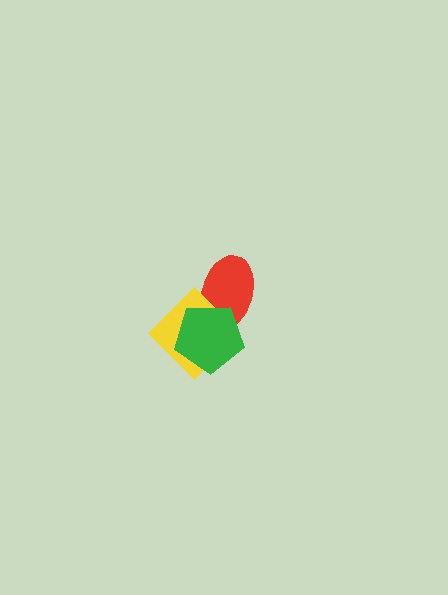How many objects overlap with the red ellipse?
2 objects overlap with the red ellipse.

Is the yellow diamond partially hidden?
Yes, it is partially covered by another shape.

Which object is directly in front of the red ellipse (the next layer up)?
The yellow diamond is directly in front of the red ellipse.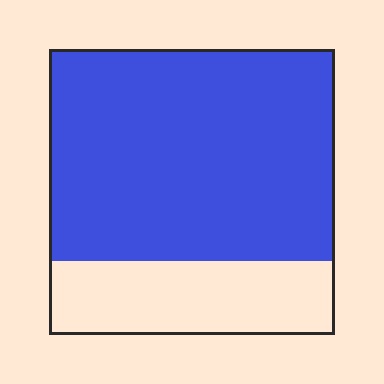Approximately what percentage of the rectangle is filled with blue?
Approximately 75%.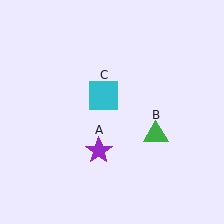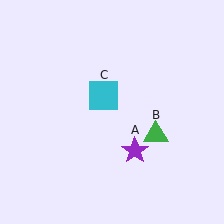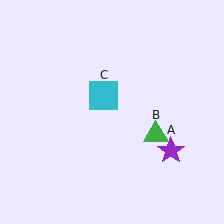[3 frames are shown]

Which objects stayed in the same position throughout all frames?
Green triangle (object B) and cyan square (object C) remained stationary.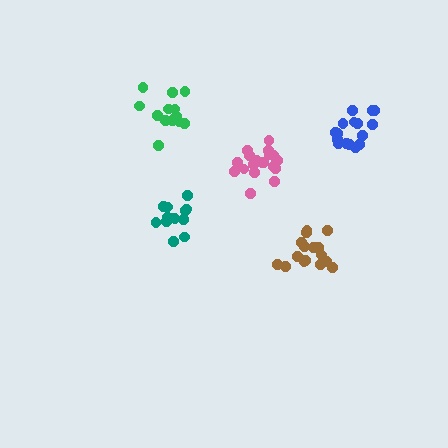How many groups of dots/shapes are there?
There are 5 groups.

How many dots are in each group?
Group 1: 19 dots, Group 2: 13 dots, Group 3: 16 dots, Group 4: 13 dots, Group 5: 16 dots (77 total).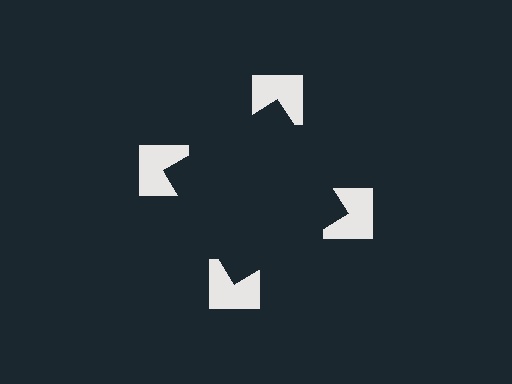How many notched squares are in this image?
There are 4 — one at each vertex of the illusory square.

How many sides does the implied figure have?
4 sides.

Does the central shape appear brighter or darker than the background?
It typically appears slightly darker than the background, even though no actual brightness change is drawn.